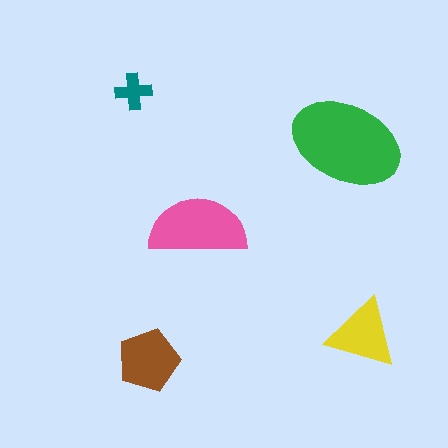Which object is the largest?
The green ellipse.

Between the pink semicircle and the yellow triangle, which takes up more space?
The pink semicircle.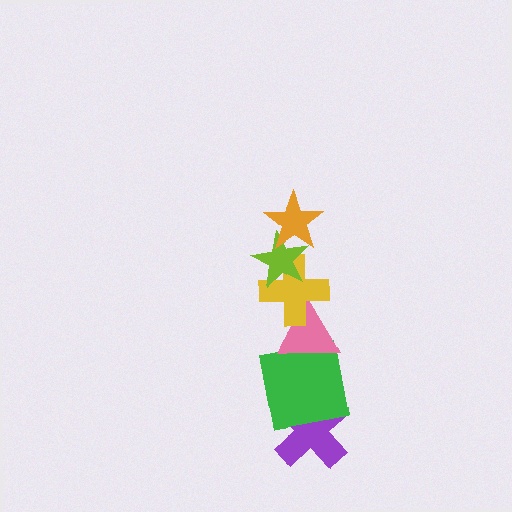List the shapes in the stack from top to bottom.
From top to bottom: the orange star, the lime star, the yellow cross, the pink triangle, the green square, the purple cross.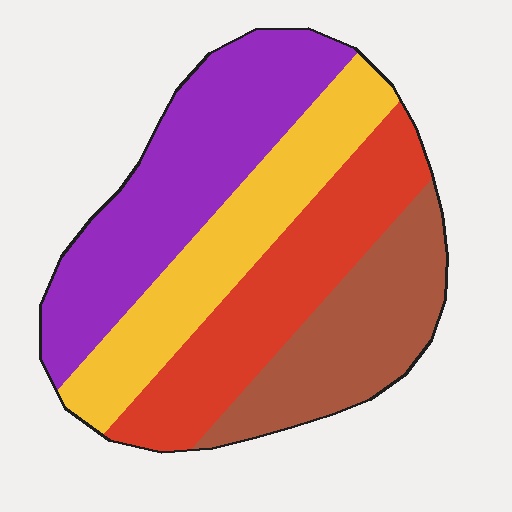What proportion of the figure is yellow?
Yellow takes up between a sixth and a third of the figure.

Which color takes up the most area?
Purple, at roughly 30%.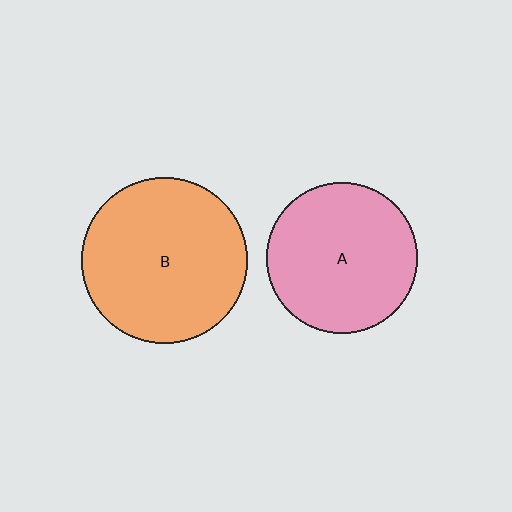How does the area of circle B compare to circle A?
Approximately 1.2 times.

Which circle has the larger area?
Circle B (orange).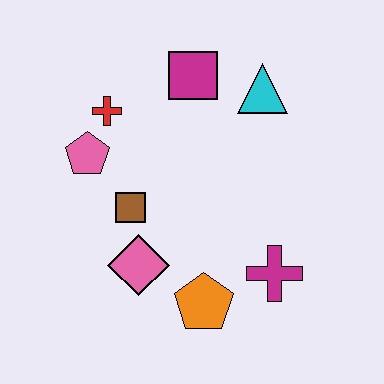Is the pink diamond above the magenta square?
No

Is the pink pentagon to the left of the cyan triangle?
Yes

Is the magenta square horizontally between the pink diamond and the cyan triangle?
Yes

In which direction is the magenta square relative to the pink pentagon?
The magenta square is to the right of the pink pentagon.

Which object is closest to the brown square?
The pink diamond is closest to the brown square.